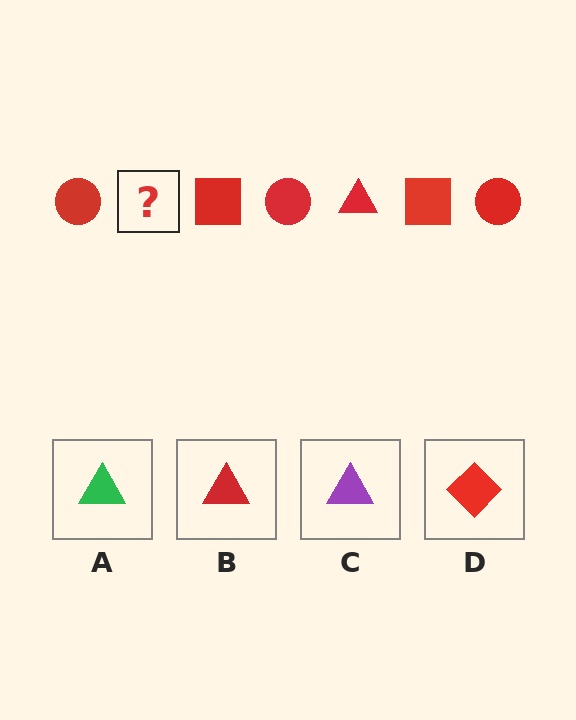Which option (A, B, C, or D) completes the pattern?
B.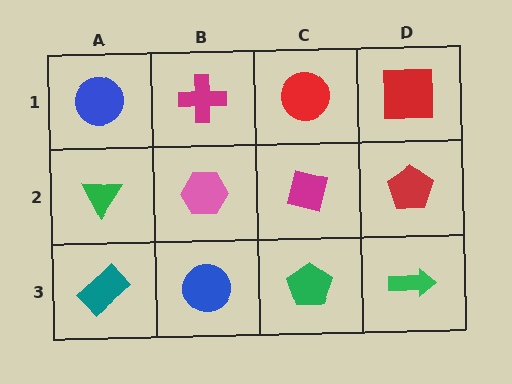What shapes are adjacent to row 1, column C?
A magenta square (row 2, column C), a magenta cross (row 1, column B), a red square (row 1, column D).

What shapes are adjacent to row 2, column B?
A magenta cross (row 1, column B), a blue circle (row 3, column B), a green triangle (row 2, column A), a magenta square (row 2, column C).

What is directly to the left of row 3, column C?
A blue circle.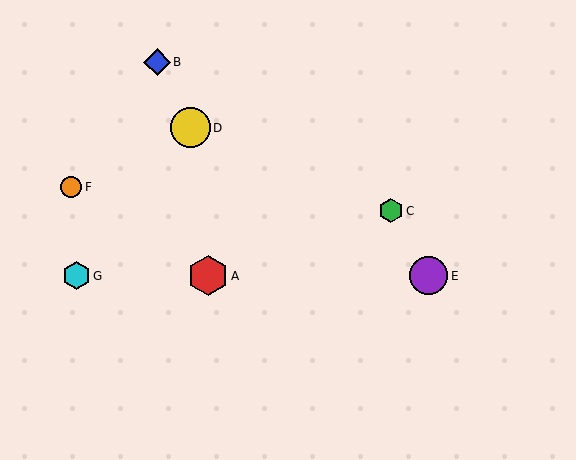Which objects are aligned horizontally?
Objects A, E, G are aligned horizontally.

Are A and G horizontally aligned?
Yes, both are at y≈276.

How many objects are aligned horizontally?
3 objects (A, E, G) are aligned horizontally.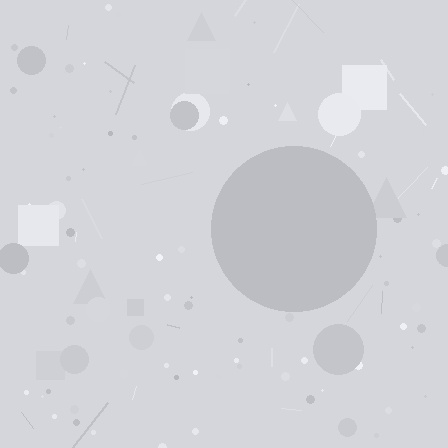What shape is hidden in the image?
A circle is hidden in the image.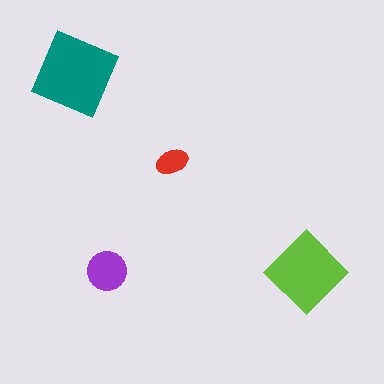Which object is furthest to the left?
The teal square is leftmost.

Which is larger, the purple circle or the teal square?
The teal square.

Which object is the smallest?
The red ellipse.